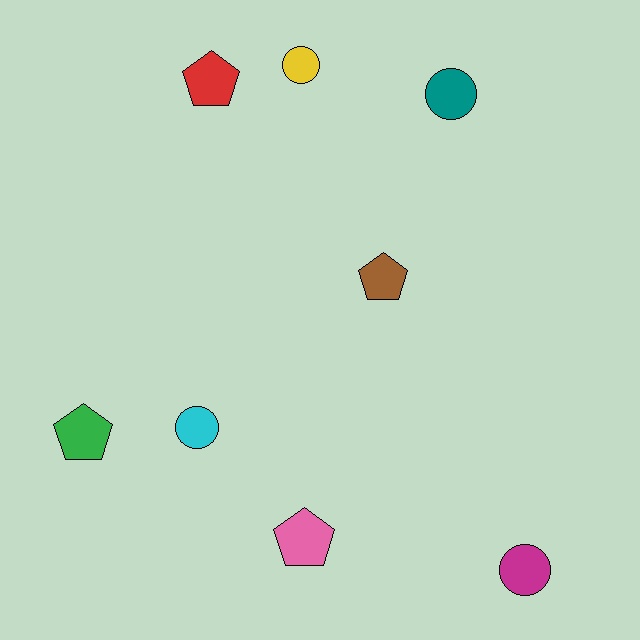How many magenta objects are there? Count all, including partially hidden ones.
There is 1 magenta object.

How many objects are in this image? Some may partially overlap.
There are 8 objects.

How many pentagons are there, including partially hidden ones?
There are 4 pentagons.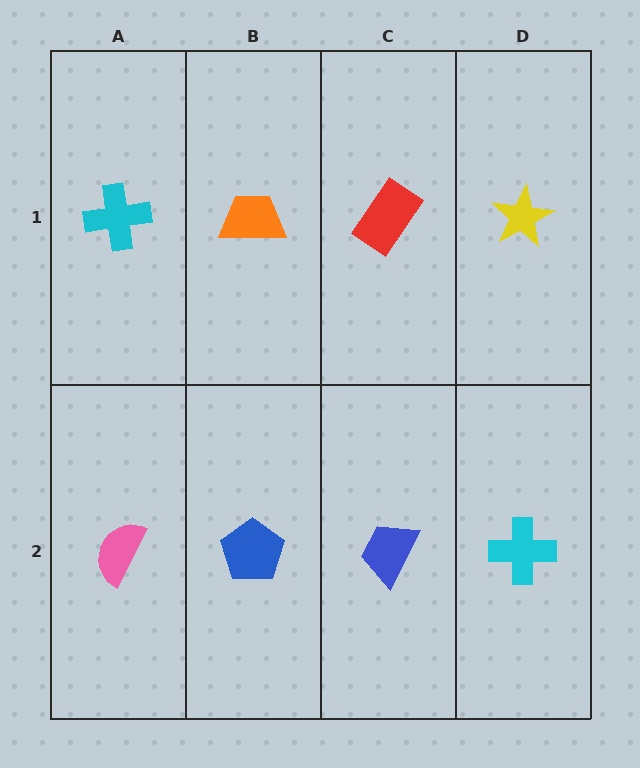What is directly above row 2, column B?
An orange trapezoid.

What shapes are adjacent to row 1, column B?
A blue pentagon (row 2, column B), a cyan cross (row 1, column A), a red rectangle (row 1, column C).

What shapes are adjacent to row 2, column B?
An orange trapezoid (row 1, column B), a pink semicircle (row 2, column A), a blue trapezoid (row 2, column C).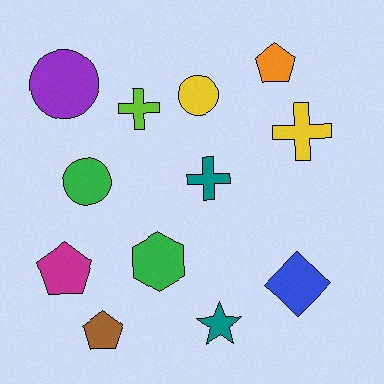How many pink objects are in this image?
There are no pink objects.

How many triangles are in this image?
There are no triangles.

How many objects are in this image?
There are 12 objects.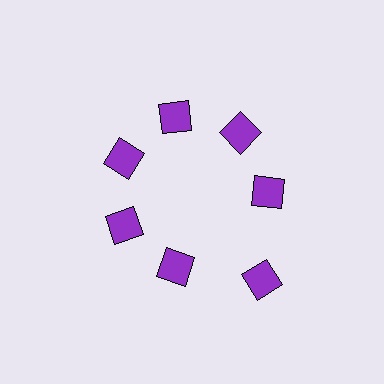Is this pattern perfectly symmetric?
No. The 7 purple diamonds are arranged in a ring, but one element near the 5 o'clock position is pushed outward from the center, breaking the 7-fold rotational symmetry.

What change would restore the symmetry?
The symmetry would be restored by moving it inward, back onto the ring so that all 7 diamonds sit at equal angles and equal distance from the center.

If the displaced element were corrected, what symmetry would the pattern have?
It would have 7-fold rotational symmetry — the pattern would map onto itself every 51 degrees.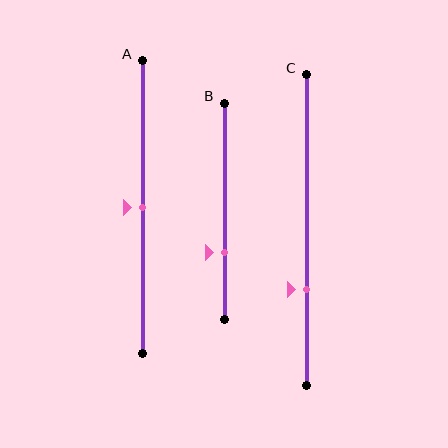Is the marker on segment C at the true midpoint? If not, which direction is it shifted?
No, the marker on segment C is shifted downward by about 19% of the segment length.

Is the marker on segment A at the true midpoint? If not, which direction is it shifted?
Yes, the marker on segment A is at the true midpoint.